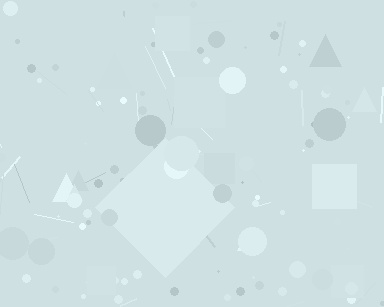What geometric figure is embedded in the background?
A diamond is embedded in the background.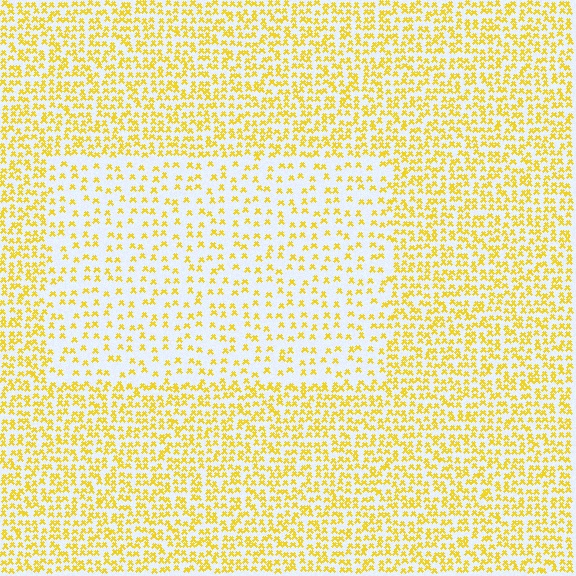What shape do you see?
I see a rectangle.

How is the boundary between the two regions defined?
The boundary is defined by a change in element density (approximately 2.1x ratio). All elements are the same color, size, and shape.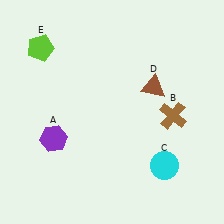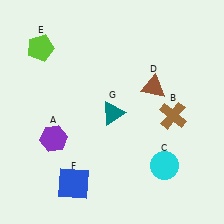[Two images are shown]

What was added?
A blue square (F), a teal triangle (G) were added in Image 2.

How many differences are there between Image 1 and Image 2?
There are 2 differences between the two images.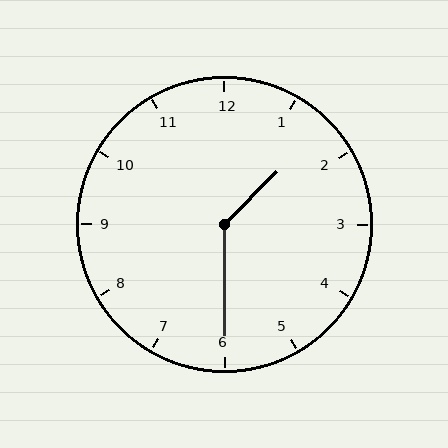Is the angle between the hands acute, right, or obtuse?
It is obtuse.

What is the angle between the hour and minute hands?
Approximately 135 degrees.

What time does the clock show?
1:30.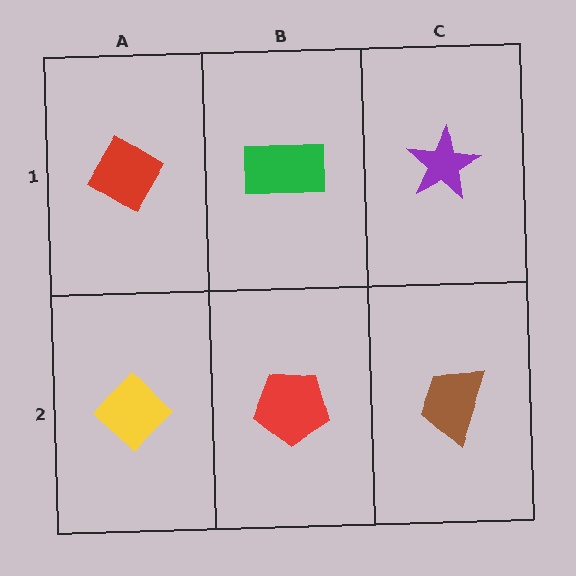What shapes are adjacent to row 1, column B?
A red pentagon (row 2, column B), a red diamond (row 1, column A), a purple star (row 1, column C).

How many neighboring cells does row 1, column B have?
3.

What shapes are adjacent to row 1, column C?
A brown trapezoid (row 2, column C), a green rectangle (row 1, column B).